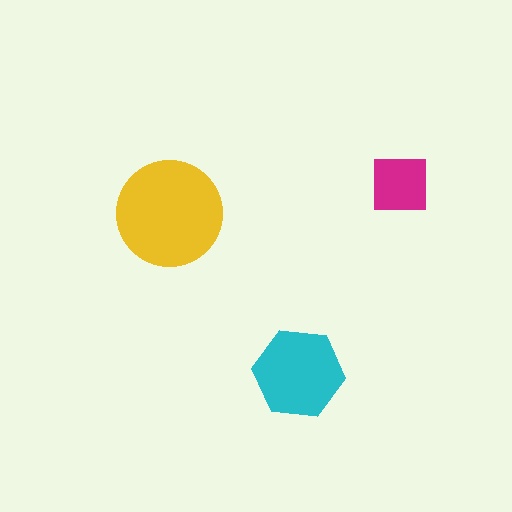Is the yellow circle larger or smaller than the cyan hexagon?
Larger.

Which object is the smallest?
The magenta square.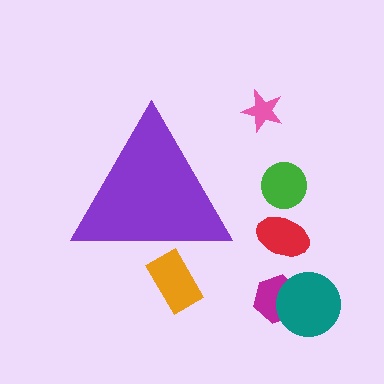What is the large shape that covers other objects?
A purple triangle.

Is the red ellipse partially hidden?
No, the red ellipse is fully visible.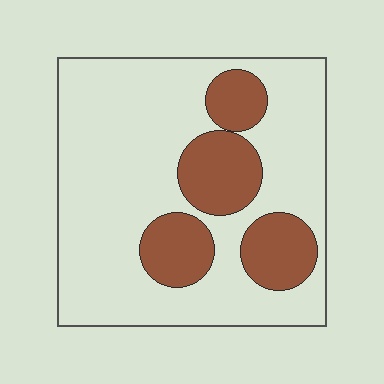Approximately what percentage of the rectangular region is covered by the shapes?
Approximately 25%.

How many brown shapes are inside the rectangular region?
4.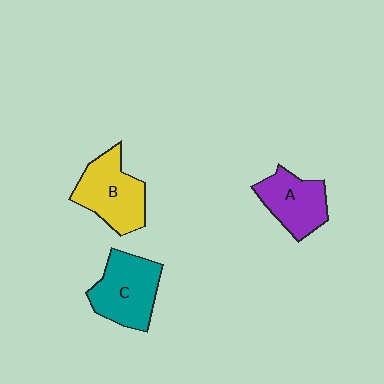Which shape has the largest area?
Shape C (teal).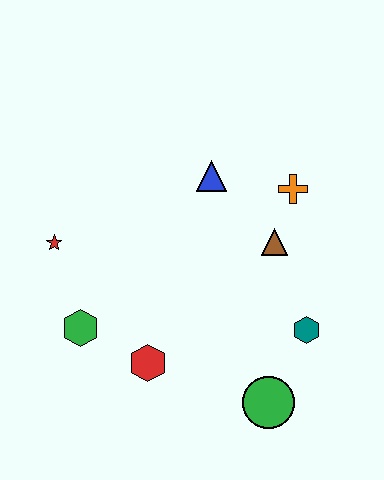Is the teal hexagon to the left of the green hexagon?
No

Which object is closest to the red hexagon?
The green hexagon is closest to the red hexagon.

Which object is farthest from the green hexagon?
The orange cross is farthest from the green hexagon.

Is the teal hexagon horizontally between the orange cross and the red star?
No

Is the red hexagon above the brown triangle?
No